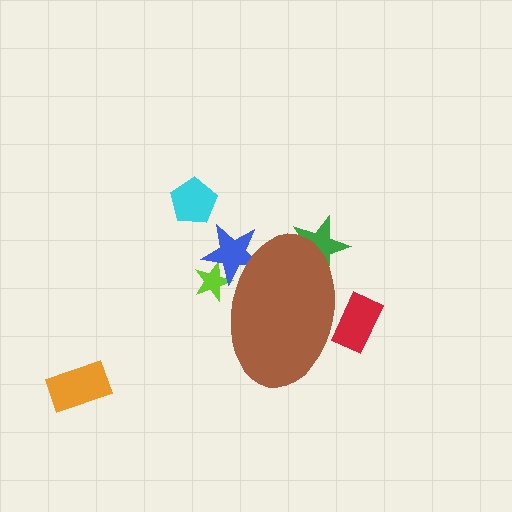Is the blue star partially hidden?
Yes, the blue star is partially hidden behind the brown ellipse.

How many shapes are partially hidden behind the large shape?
4 shapes are partially hidden.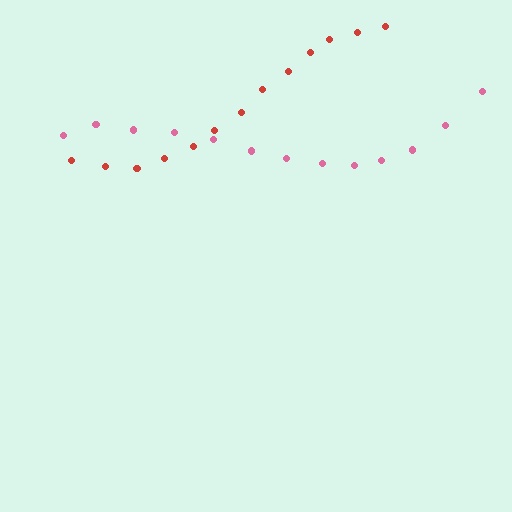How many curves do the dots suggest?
There are 2 distinct paths.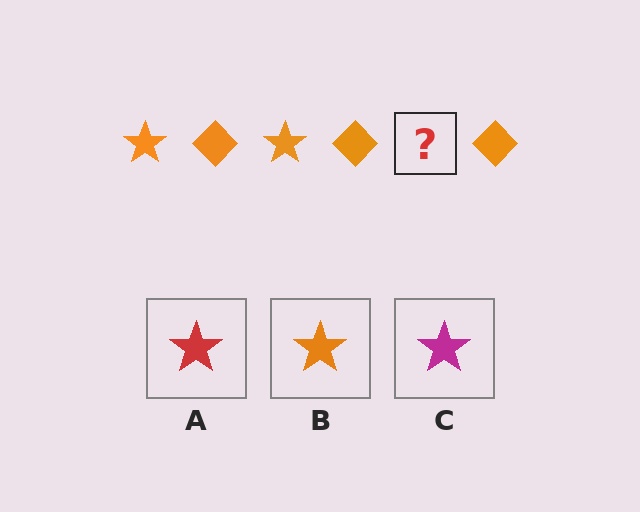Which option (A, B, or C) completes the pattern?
B.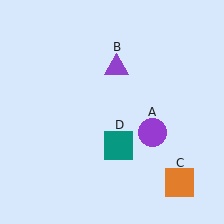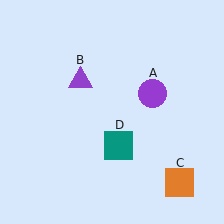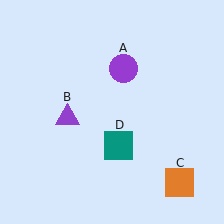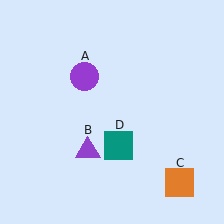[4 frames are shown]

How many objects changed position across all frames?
2 objects changed position: purple circle (object A), purple triangle (object B).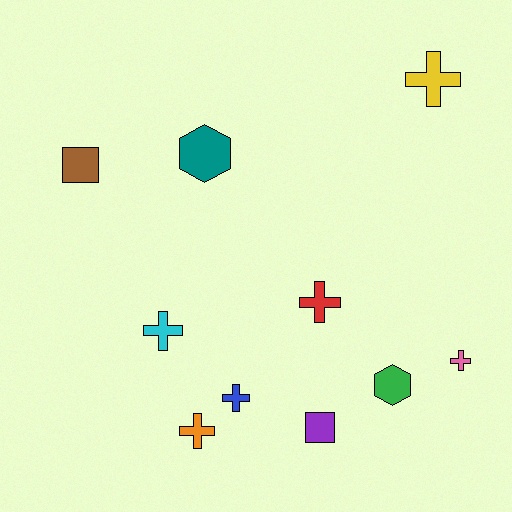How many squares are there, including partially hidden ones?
There are 2 squares.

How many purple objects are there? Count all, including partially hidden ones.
There is 1 purple object.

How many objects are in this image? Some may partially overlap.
There are 10 objects.